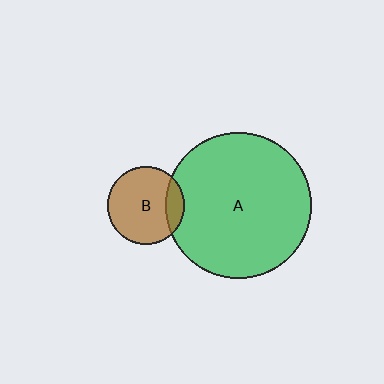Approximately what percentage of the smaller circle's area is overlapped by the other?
Approximately 15%.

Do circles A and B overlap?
Yes.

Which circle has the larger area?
Circle A (green).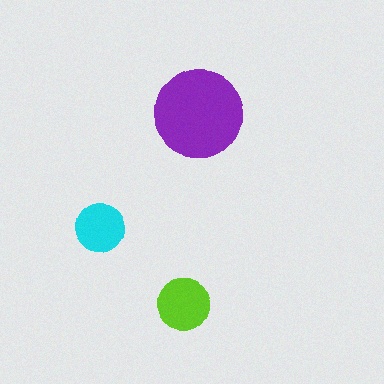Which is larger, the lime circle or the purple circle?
The purple one.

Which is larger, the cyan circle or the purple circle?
The purple one.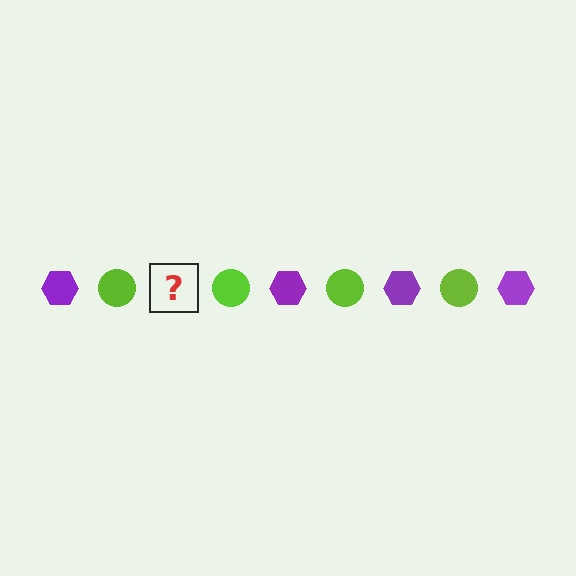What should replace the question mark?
The question mark should be replaced with a purple hexagon.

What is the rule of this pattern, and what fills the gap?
The rule is that the pattern alternates between purple hexagon and lime circle. The gap should be filled with a purple hexagon.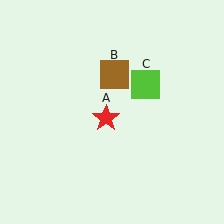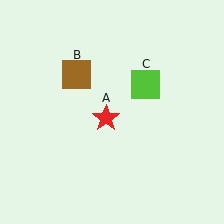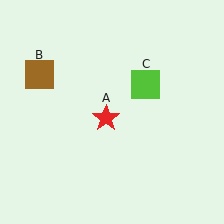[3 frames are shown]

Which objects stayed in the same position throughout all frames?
Red star (object A) and lime square (object C) remained stationary.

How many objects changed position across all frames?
1 object changed position: brown square (object B).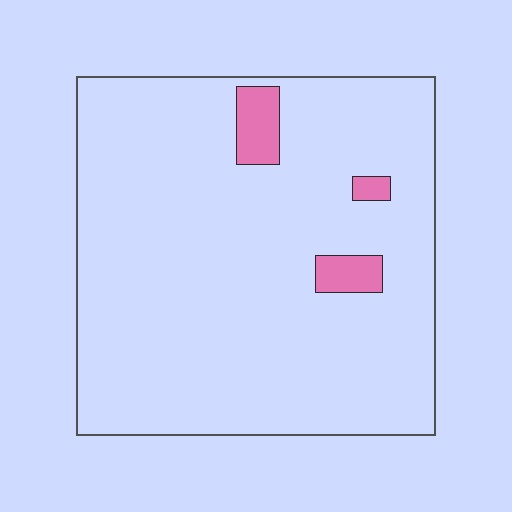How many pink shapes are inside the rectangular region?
3.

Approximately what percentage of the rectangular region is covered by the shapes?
Approximately 5%.